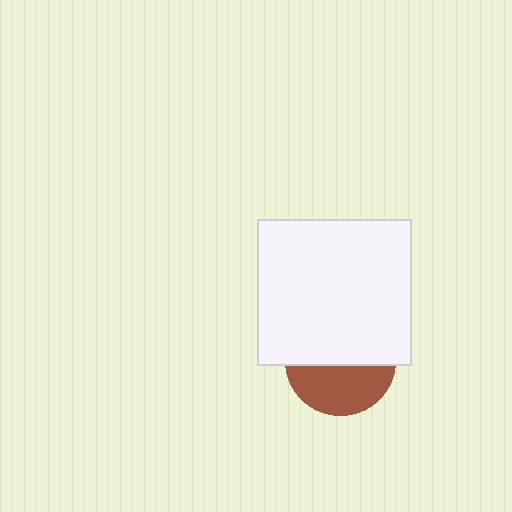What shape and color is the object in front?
The object in front is a white rectangle.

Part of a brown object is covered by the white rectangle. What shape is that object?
It is a circle.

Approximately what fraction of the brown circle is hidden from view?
Roughly 55% of the brown circle is hidden behind the white rectangle.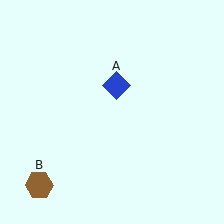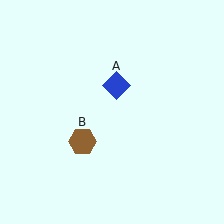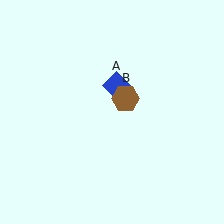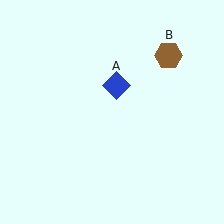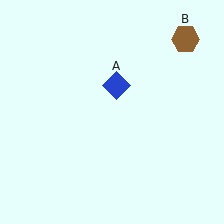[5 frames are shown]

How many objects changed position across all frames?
1 object changed position: brown hexagon (object B).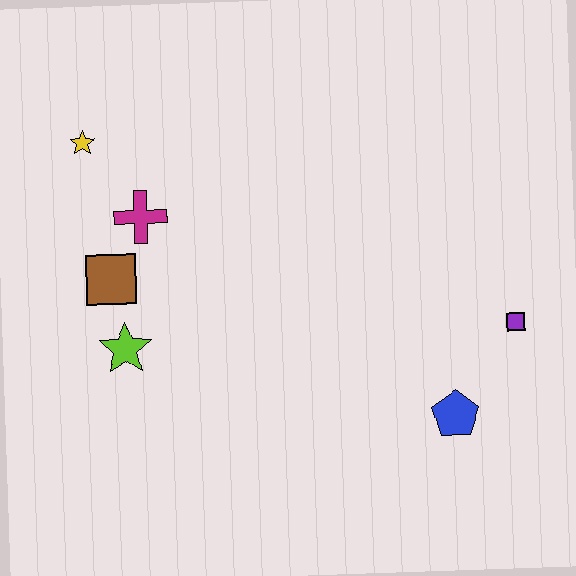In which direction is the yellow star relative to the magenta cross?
The yellow star is above the magenta cross.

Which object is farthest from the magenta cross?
The purple square is farthest from the magenta cross.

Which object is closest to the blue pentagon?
The purple square is closest to the blue pentagon.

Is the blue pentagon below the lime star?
Yes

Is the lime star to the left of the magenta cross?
Yes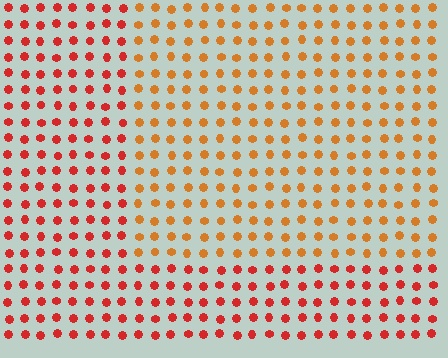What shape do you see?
I see a rectangle.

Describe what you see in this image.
The image is filled with small red elements in a uniform arrangement. A rectangle-shaped region is visible where the elements are tinted to a slightly different hue, forming a subtle color boundary.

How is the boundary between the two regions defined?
The boundary is defined purely by a slight shift in hue (about 30 degrees). Spacing, size, and orientation are identical on both sides.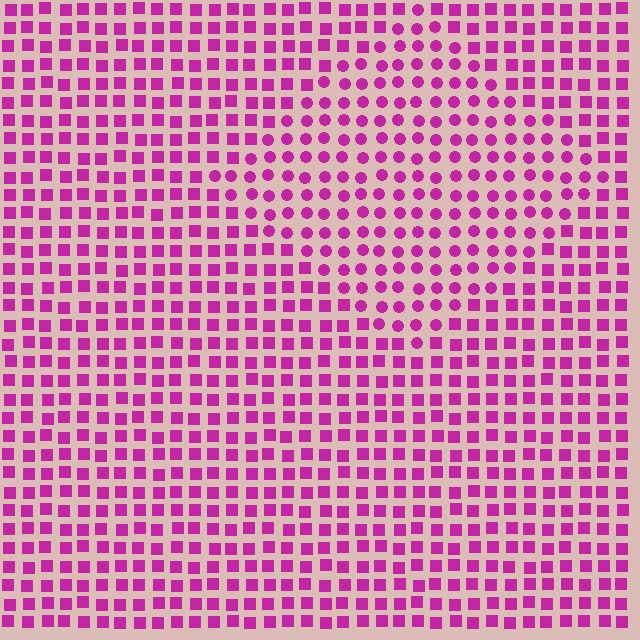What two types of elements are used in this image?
The image uses circles inside the diamond region and squares outside it.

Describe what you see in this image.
The image is filled with small magenta elements arranged in a uniform grid. A diamond-shaped region contains circles, while the surrounding area contains squares. The boundary is defined purely by the change in element shape.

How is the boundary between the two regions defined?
The boundary is defined by a change in element shape: circles inside vs. squares outside. All elements share the same color and spacing.